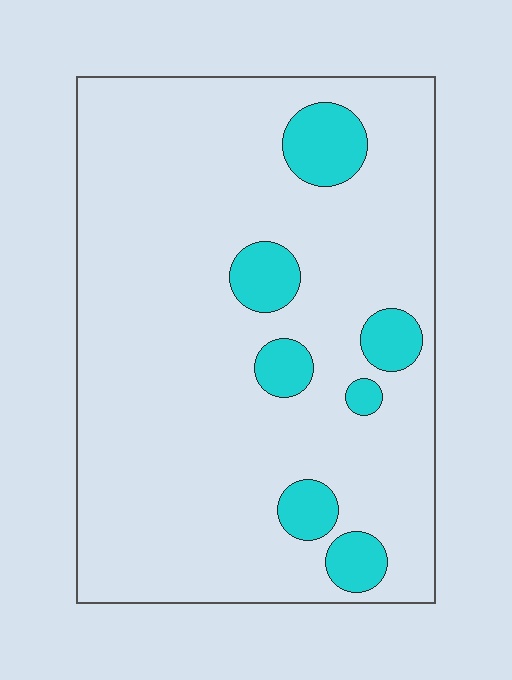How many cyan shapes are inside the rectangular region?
7.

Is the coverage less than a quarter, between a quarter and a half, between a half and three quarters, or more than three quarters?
Less than a quarter.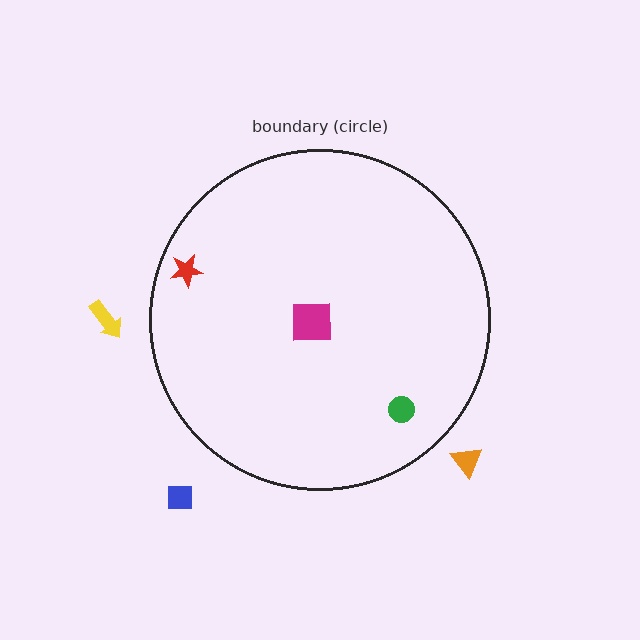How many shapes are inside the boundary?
3 inside, 3 outside.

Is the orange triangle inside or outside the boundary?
Outside.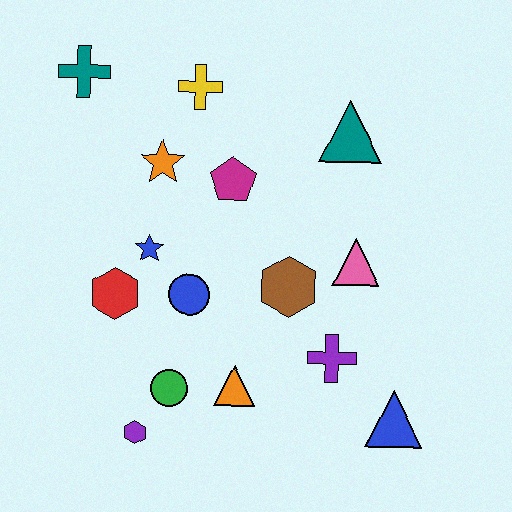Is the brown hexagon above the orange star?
No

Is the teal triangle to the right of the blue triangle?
No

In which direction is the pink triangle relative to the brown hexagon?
The pink triangle is to the right of the brown hexagon.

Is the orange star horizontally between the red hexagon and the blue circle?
Yes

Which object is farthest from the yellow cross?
The blue triangle is farthest from the yellow cross.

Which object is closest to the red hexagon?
The blue star is closest to the red hexagon.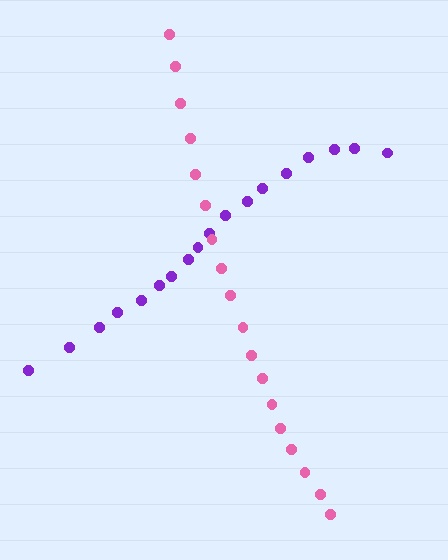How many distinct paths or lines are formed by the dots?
There are 2 distinct paths.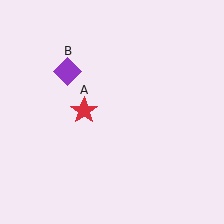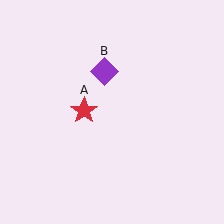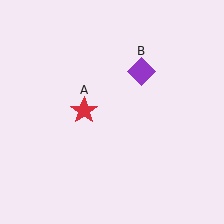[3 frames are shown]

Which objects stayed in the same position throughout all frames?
Red star (object A) remained stationary.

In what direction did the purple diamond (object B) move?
The purple diamond (object B) moved right.